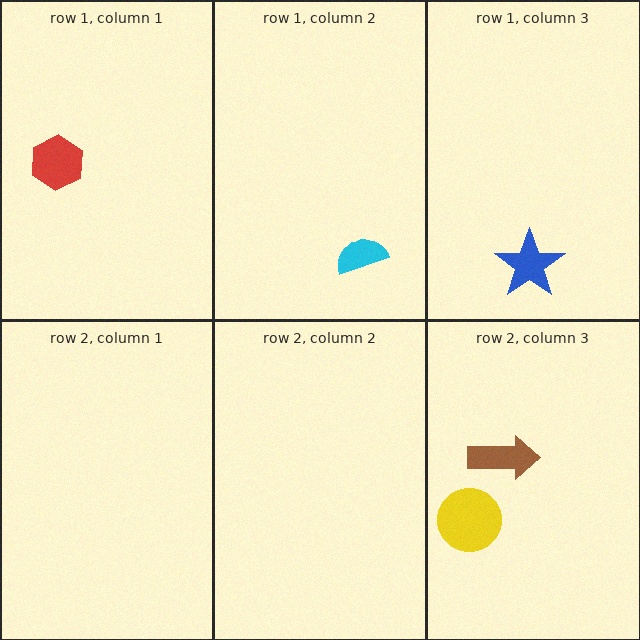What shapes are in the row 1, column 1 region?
The red hexagon.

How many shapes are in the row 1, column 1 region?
1.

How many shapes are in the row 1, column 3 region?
1.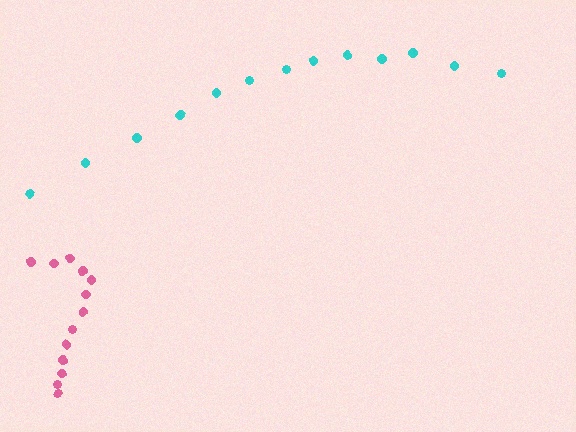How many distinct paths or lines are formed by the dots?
There are 2 distinct paths.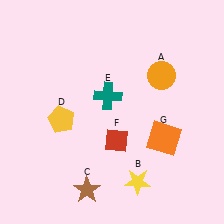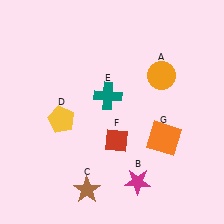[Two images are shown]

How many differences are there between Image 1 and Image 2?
There is 1 difference between the two images.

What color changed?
The star (B) changed from yellow in Image 1 to magenta in Image 2.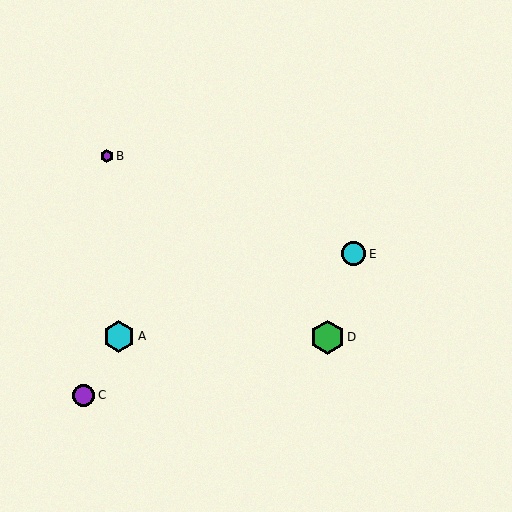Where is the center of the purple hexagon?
The center of the purple hexagon is at (107, 156).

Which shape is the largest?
The green hexagon (labeled D) is the largest.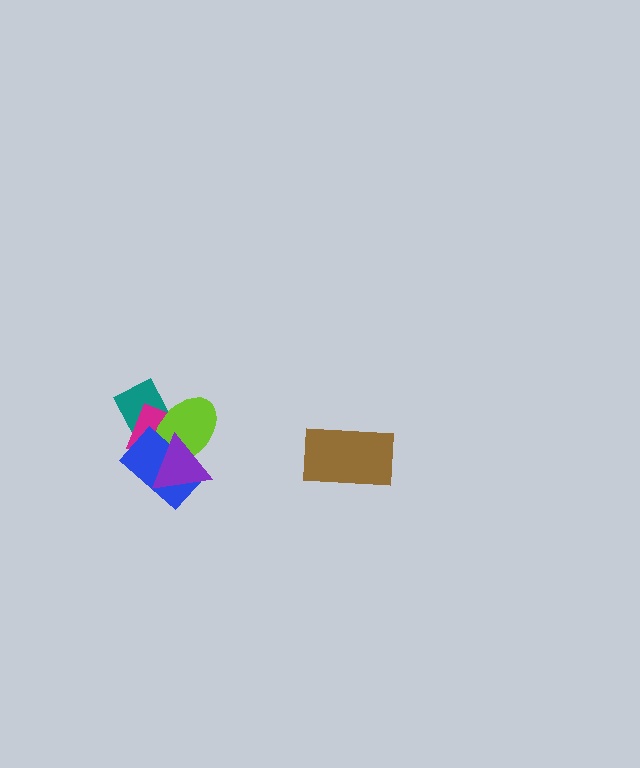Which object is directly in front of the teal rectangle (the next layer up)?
The magenta diamond is directly in front of the teal rectangle.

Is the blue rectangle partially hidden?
Yes, it is partially covered by another shape.